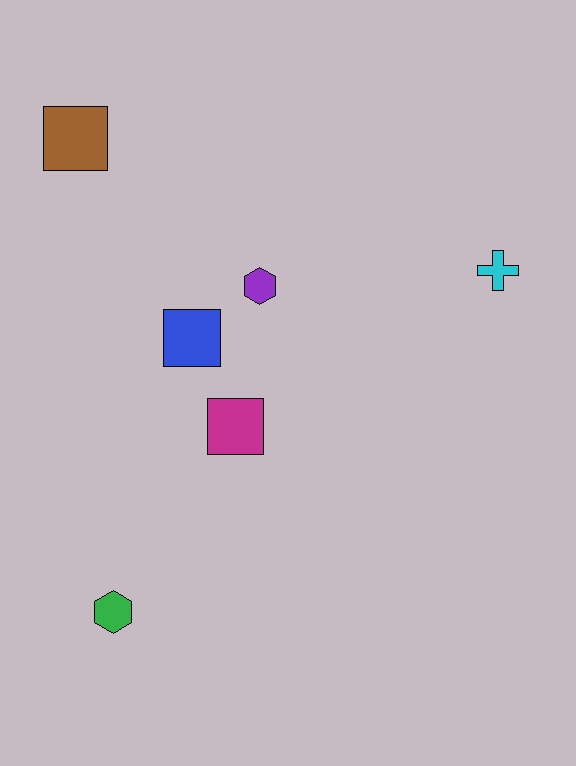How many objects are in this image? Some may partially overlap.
There are 6 objects.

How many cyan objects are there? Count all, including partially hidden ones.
There is 1 cyan object.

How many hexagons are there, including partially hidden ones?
There are 2 hexagons.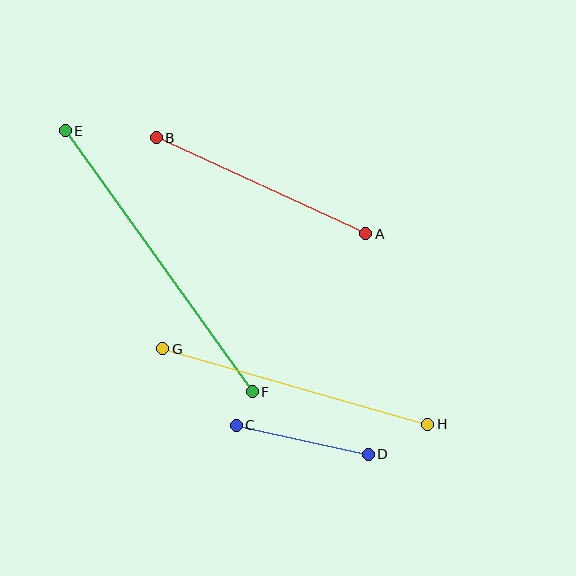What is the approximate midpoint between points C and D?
The midpoint is at approximately (302, 440) pixels.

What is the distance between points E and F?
The distance is approximately 321 pixels.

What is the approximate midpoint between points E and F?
The midpoint is at approximately (159, 261) pixels.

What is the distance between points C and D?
The distance is approximately 135 pixels.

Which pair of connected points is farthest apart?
Points E and F are farthest apart.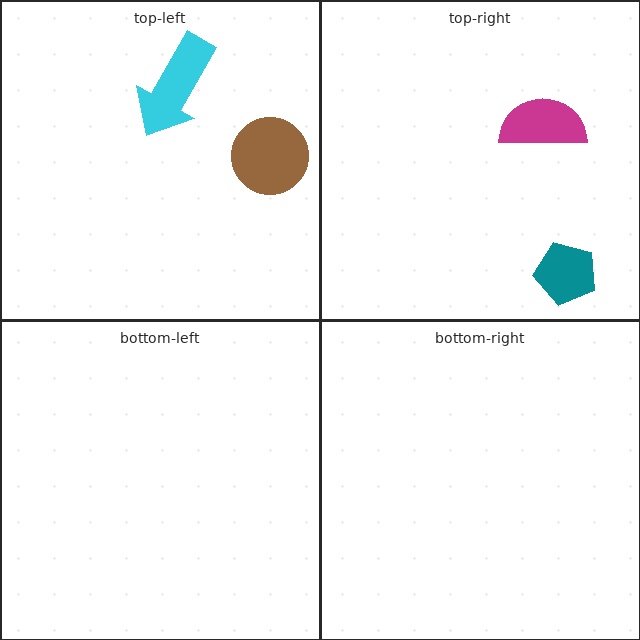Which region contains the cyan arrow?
The top-left region.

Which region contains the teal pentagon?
The top-right region.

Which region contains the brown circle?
The top-left region.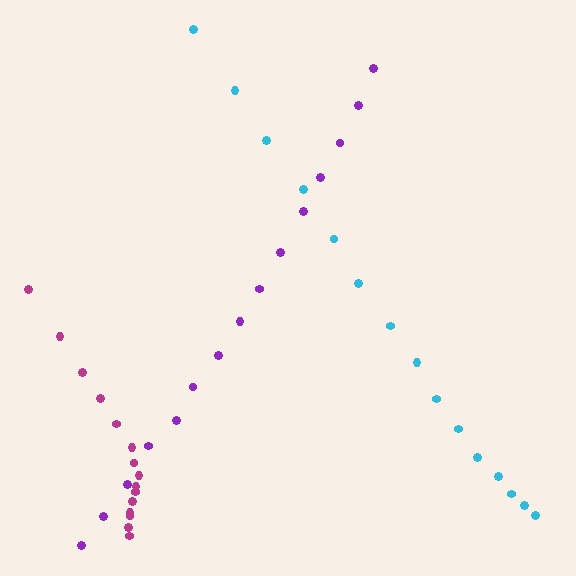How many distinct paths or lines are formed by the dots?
There are 3 distinct paths.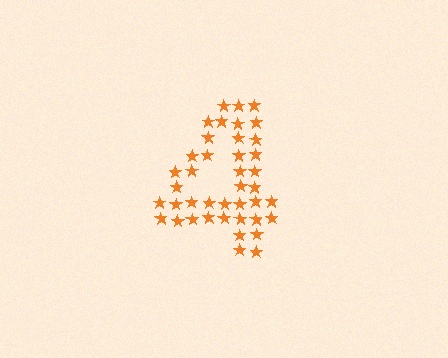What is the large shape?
The large shape is the digit 4.